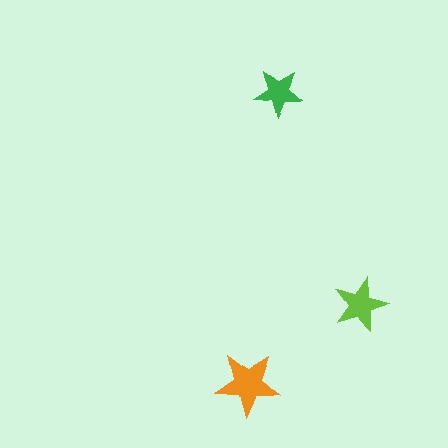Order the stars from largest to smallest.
the orange one, the lime one, the green one.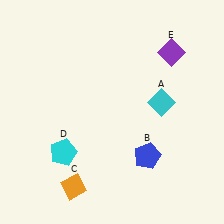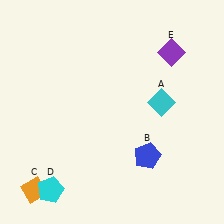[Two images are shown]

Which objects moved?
The objects that moved are: the orange diamond (C), the cyan pentagon (D).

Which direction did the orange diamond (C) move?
The orange diamond (C) moved left.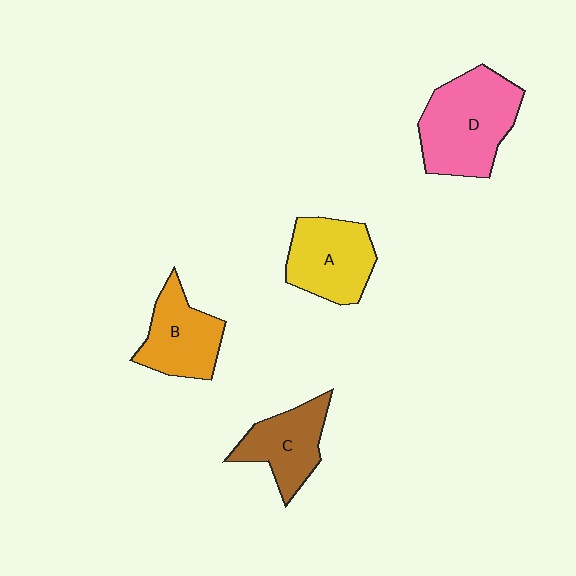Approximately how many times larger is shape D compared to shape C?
Approximately 1.6 times.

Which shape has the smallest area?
Shape C (brown).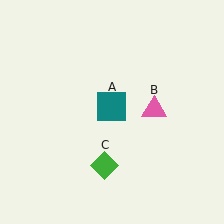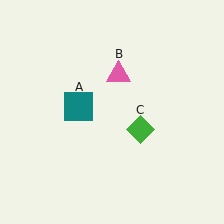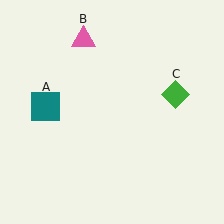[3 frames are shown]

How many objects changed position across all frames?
3 objects changed position: teal square (object A), pink triangle (object B), green diamond (object C).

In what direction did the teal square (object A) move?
The teal square (object A) moved left.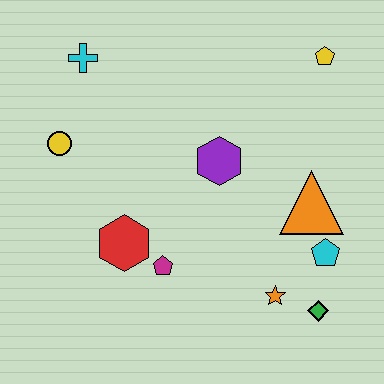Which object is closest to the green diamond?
The orange star is closest to the green diamond.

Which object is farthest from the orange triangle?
The cyan cross is farthest from the orange triangle.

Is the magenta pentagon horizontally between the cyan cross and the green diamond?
Yes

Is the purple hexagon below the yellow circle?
Yes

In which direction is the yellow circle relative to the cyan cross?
The yellow circle is below the cyan cross.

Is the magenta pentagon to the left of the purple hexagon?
Yes